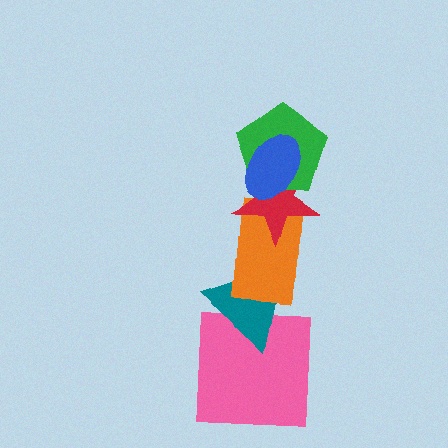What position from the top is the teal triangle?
The teal triangle is 5th from the top.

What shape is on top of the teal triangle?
The orange rectangle is on top of the teal triangle.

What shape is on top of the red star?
The green pentagon is on top of the red star.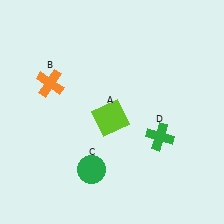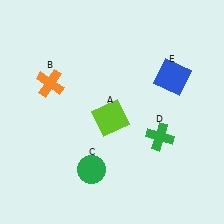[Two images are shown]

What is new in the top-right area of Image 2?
A blue square (E) was added in the top-right area of Image 2.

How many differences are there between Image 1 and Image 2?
There is 1 difference between the two images.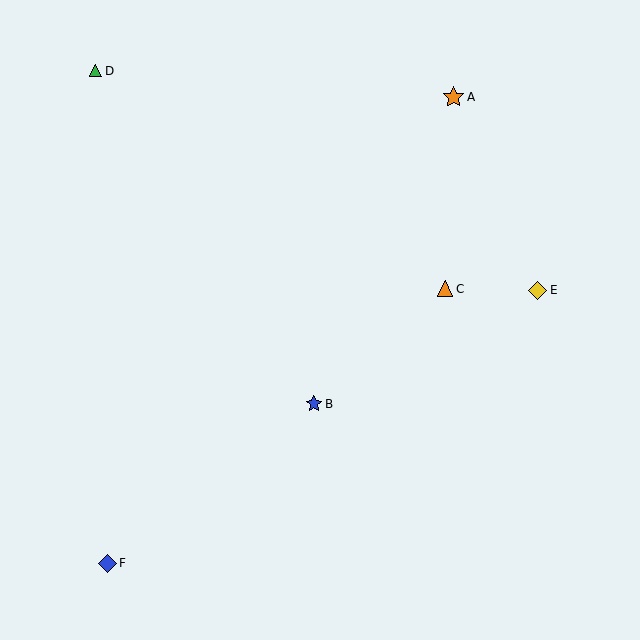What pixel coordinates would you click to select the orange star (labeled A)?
Click at (453, 97) to select the orange star A.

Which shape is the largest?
The orange star (labeled A) is the largest.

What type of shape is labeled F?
Shape F is a blue diamond.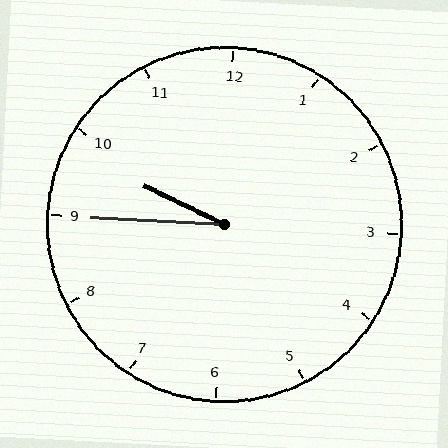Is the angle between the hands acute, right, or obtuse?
It is acute.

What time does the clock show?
9:45.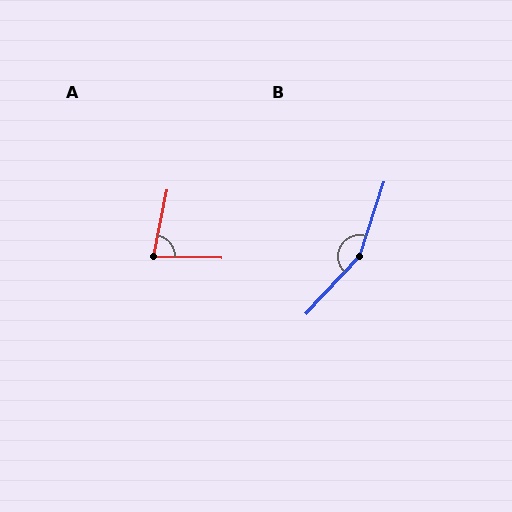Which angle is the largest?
B, at approximately 155 degrees.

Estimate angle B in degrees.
Approximately 155 degrees.